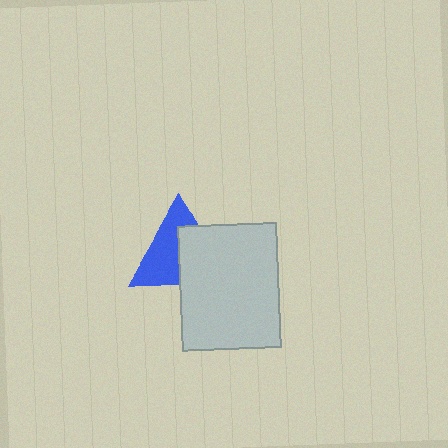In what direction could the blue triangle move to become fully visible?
The blue triangle could move toward the upper-left. That would shift it out from behind the light gray rectangle entirely.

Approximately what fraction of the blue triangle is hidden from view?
Roughly 46% of the blue triangle is hidden behind the light gray rectangle.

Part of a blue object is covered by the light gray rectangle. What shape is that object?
It is a triangle.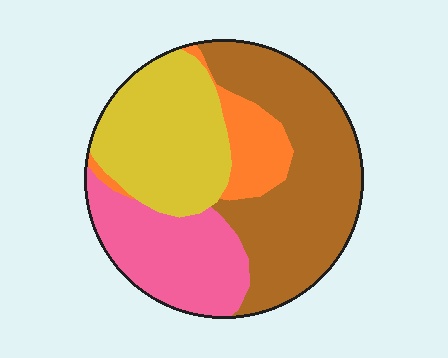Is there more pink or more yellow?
Yellow.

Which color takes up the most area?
Brown, at roughly 40%.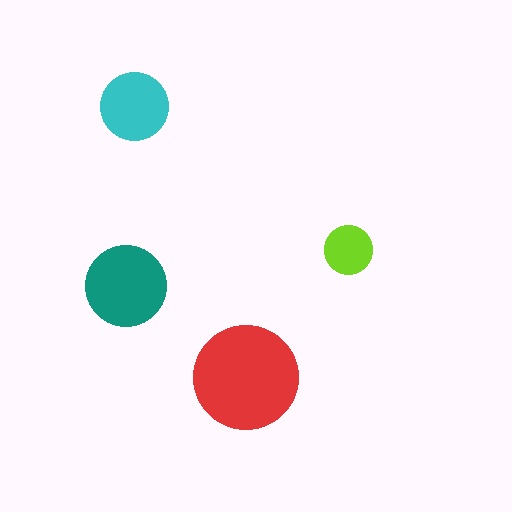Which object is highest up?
The cyan circle is topmost.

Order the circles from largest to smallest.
the red one, the teal one, the cyan one, the lime one.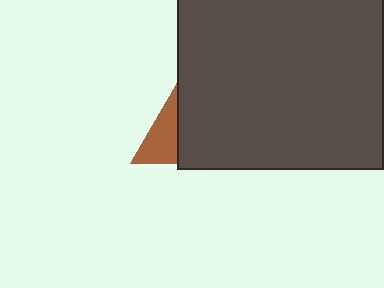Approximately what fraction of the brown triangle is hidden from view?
Roughly 70% of the brown triangle is hidden behind the dark gray rectangle.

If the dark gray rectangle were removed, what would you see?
You would see the complete brown triangle.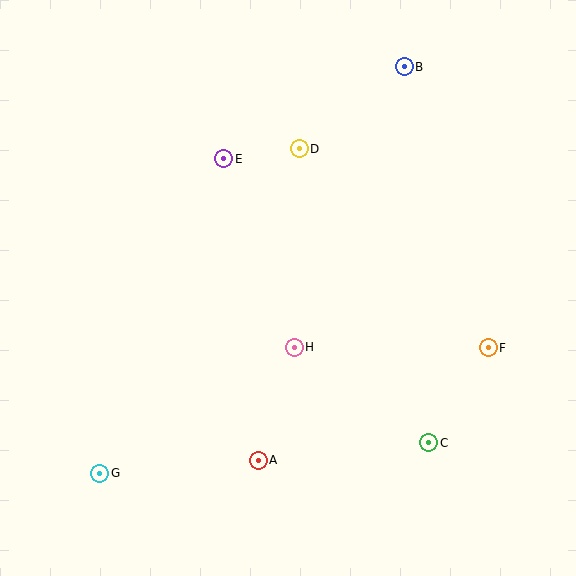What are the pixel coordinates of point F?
Point F is at (488, 348).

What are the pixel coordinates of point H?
Point H is at (294, 347).